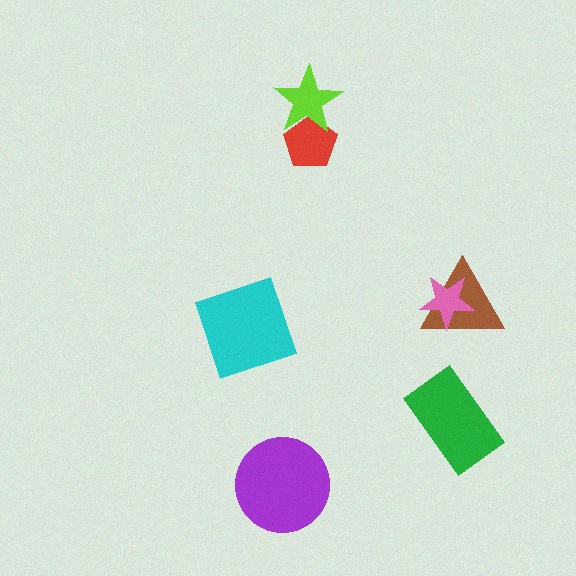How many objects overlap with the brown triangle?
1 object overlaps with the brown triangle.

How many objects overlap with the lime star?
1 object overlaps with the lime star.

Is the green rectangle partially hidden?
No, no other shape covers it.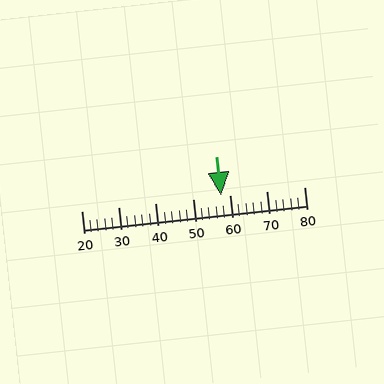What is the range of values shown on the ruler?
The ruler shows values from 20 to 80.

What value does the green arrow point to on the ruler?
The green arrow points to approximately 58.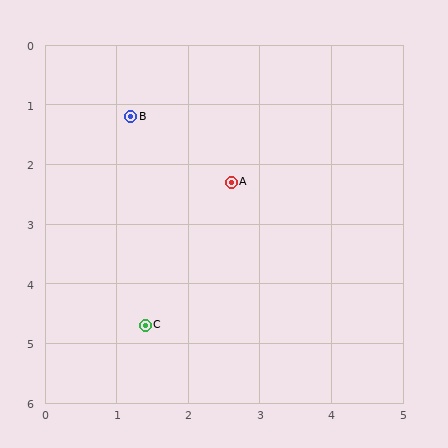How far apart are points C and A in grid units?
Points C and A are about 2.7 grid units apart.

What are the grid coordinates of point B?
Point B is at approximately (1.2, 1.2).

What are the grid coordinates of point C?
Point C is at approximately (1.4, 4.7).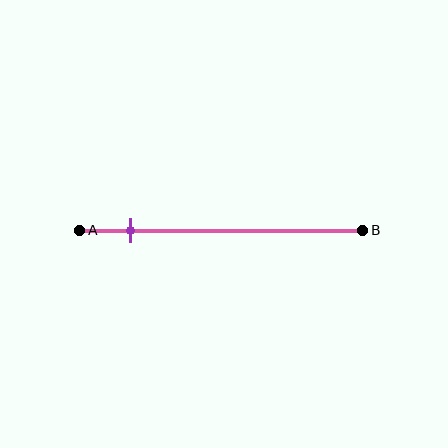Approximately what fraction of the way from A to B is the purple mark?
The purple mark is approximately 20% of the way from A to B.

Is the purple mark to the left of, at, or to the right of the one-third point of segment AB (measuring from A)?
The purple mark is to the left of the one-third point of segment AB.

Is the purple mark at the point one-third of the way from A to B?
No, the mark is at about 20% from A, not at the 33% one-third point.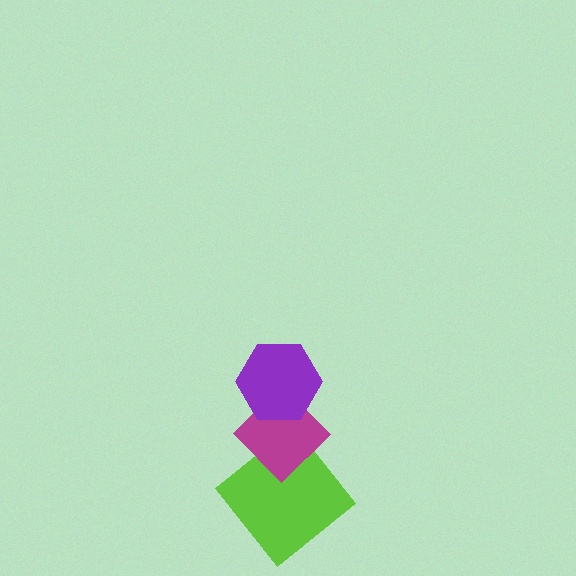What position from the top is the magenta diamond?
The magenta diamond is 2nd from the top.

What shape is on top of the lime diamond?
The magenta diamond is on top of the lime diamond.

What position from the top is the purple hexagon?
The purple hexagon is 1st from the top.